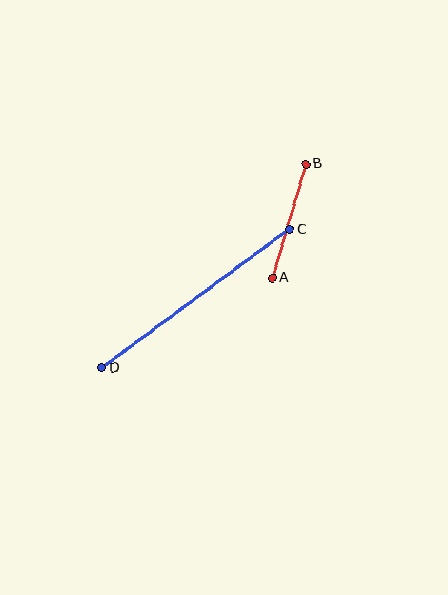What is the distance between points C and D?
The distance is approximately 233 pixels.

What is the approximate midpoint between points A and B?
The midpoint is at approximately (289, 221) pixels.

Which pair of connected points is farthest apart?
Points C and D are farthest apart.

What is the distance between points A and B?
The distance is approximately 119 pixels.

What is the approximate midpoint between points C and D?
The midpoint is at approximately (196, 299) pixels.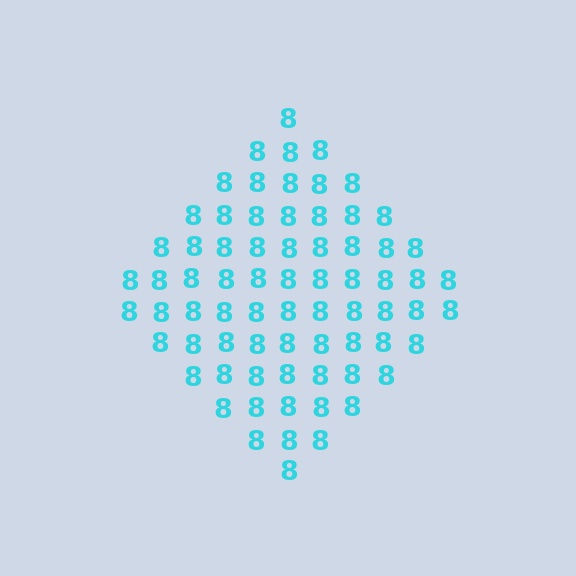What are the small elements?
The small elements are digit 8's.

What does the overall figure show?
The overall figure shows a diamond.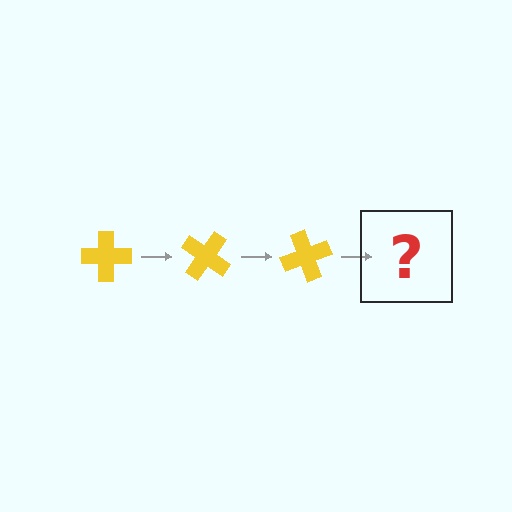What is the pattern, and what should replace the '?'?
The pattern is that the cross rotates 35 degrees each step. The '?' should be a yellow cross rotated 105 degrees.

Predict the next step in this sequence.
The next step is a yellow cross rotated 105 degrees.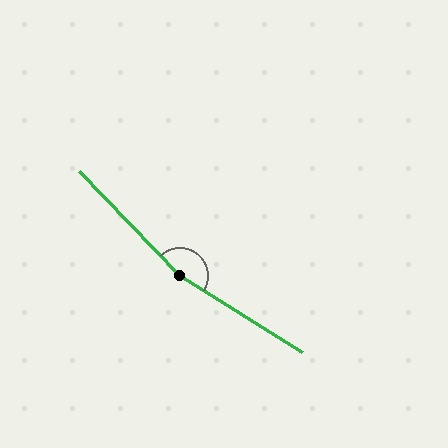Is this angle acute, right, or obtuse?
It is obtuse.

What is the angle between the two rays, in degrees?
Approximately 166 degrees.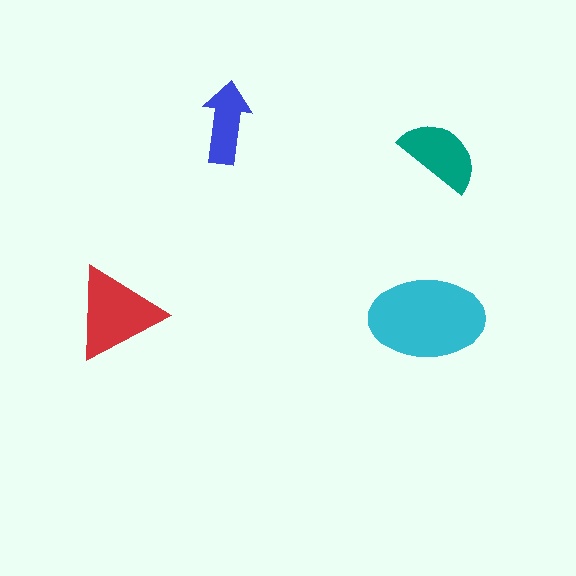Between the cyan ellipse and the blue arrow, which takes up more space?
The cyan ellipse.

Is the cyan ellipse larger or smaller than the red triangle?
Larger.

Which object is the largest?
The cyan ellipse.